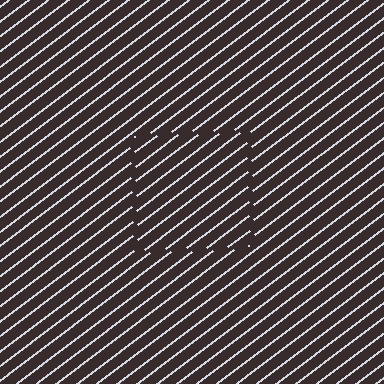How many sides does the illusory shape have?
4 sides — the line-ends trace a square.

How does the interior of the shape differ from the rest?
The interior of the shape contains the same grating, shifted by half a period — the contour is defined by the phase discontinuity where line-ends from the inner and outer gratings abut.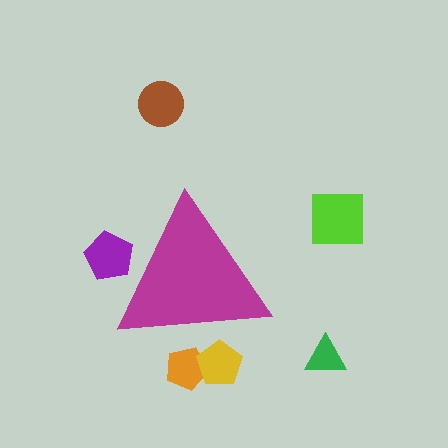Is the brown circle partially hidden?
No, the brown circle is fully visible.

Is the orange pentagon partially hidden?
Yes, the orange pentagon is partially hidden behind the magenta triangle.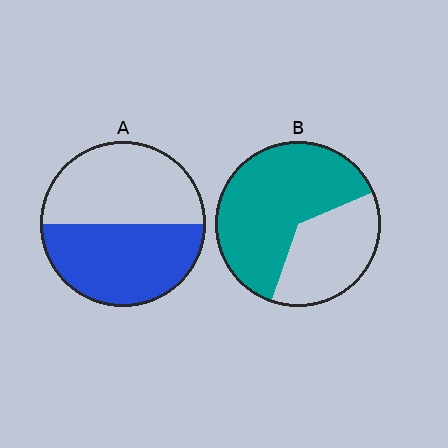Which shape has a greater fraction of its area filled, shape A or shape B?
Shape B.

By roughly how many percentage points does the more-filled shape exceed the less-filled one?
By roughly 15 percentage points (B over A).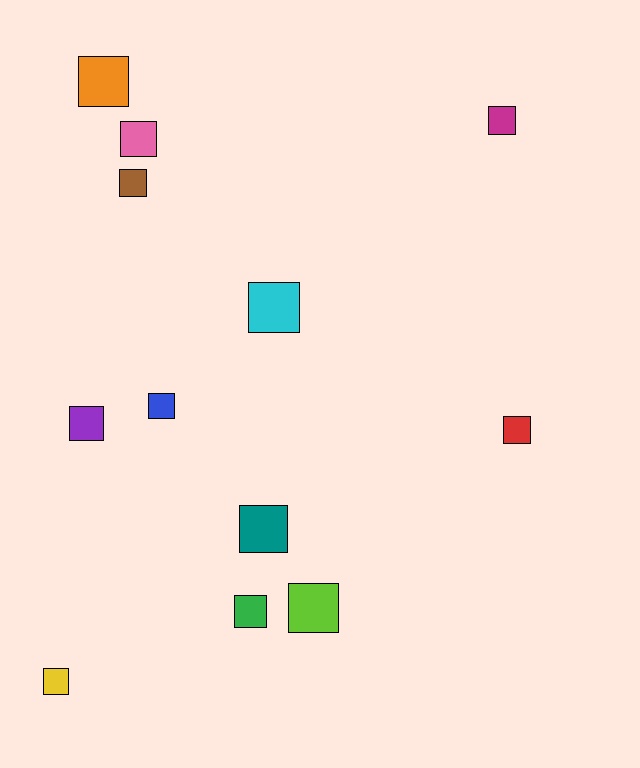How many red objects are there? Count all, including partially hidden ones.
There is 1 red object.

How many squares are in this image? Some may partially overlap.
There are 12 squares.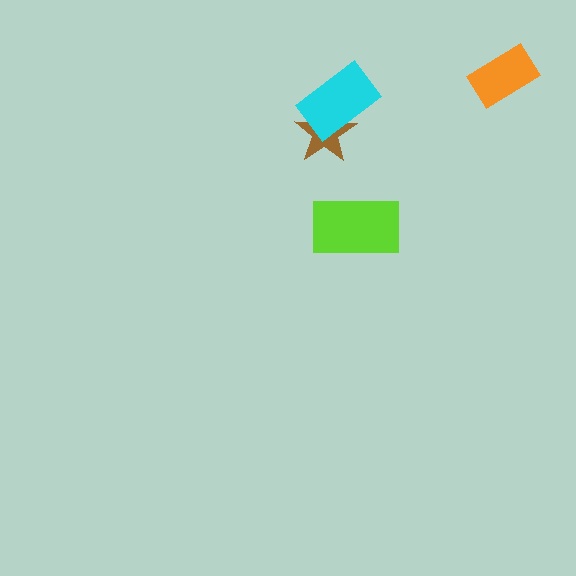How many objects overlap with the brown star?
1 object overlaps with the brown star.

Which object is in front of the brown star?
The cyan rectangle is in front of the brown star.